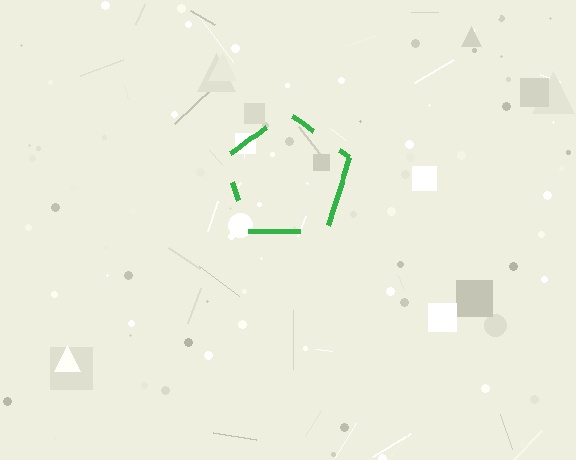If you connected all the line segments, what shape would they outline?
They would outline a pentagon.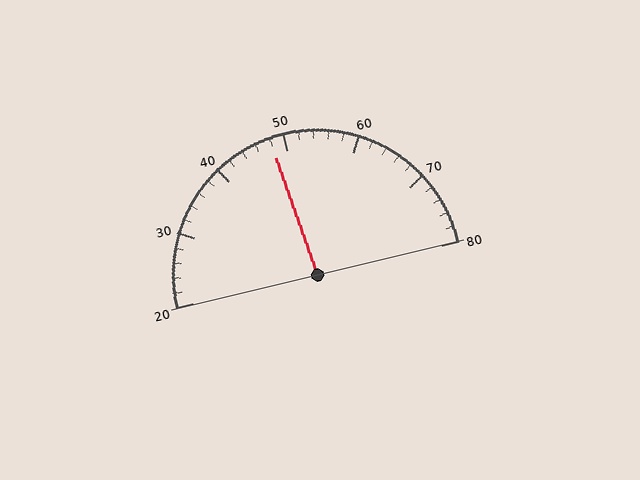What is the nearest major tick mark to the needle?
The nearest major tick mark is 50.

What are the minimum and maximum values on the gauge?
The gauge ranges from 20 to 80.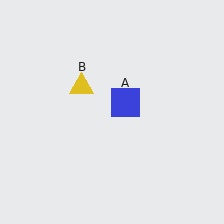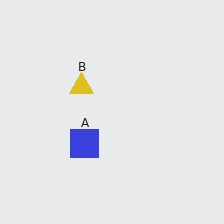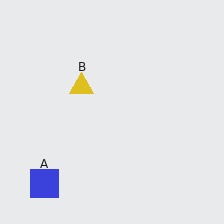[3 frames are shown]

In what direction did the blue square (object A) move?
The blue square (object A) moved down and to the left.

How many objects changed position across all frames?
1 object changed position: blue square (object A).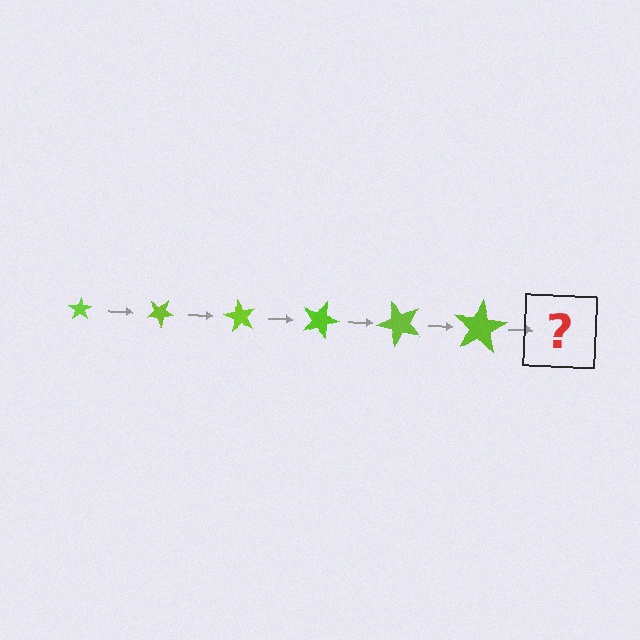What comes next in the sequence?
The next element should be a star, larger than the previous one and rotated 180 degrees from the start.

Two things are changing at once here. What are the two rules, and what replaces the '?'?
The two rules are that the star grows larger each step and it rotates 30 degrees each step. The '?' should be a star, larger than the previous one and rotated 180 degrees from the start.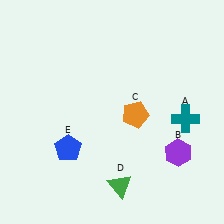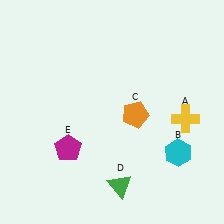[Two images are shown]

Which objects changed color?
A changed from teal to yellow. B changed from purple to cyan. E changed from blue to magenta.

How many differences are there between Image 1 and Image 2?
There are 3 differences between the two images.